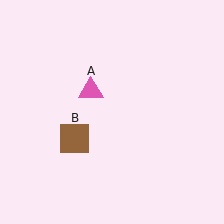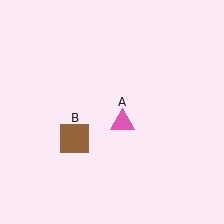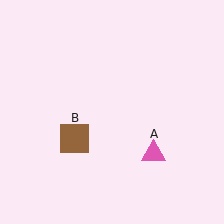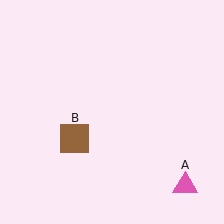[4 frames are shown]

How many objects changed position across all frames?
1 object changed position: pink triangle (object A).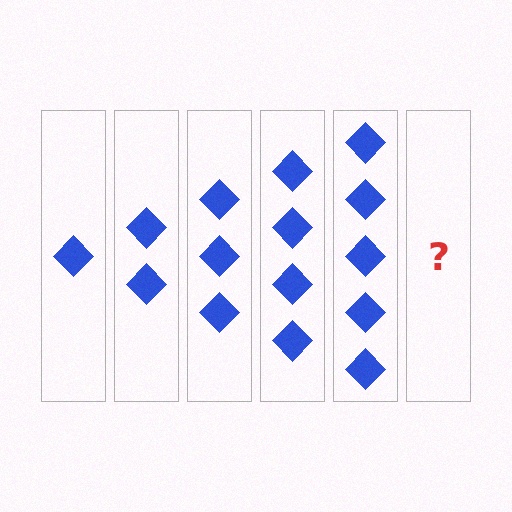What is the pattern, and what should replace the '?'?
The pattern is that each step adds one more diamond. The '?' should be 6 diamonds.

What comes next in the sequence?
The next element should be 6 diamonds.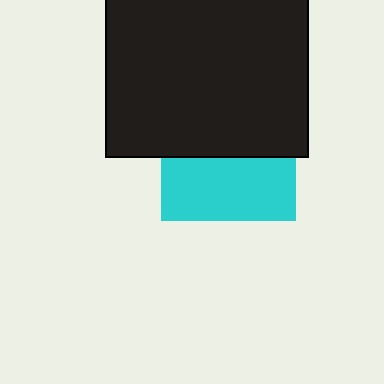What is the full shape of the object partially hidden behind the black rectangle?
The partially hidden object is a cyan square.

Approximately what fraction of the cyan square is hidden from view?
Roughly 53% of the cyan square is hidden behind the black rectangle.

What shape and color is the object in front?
The object in front is a black rectangle.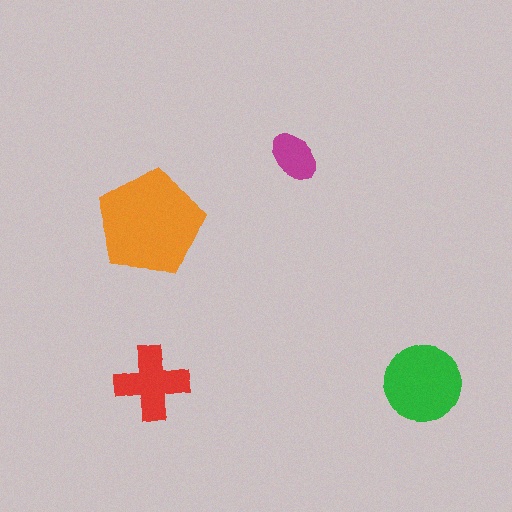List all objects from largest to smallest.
The orange pentagon, the green circle, the red cross, the magenta ellipse.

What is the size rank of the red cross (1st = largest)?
3rd.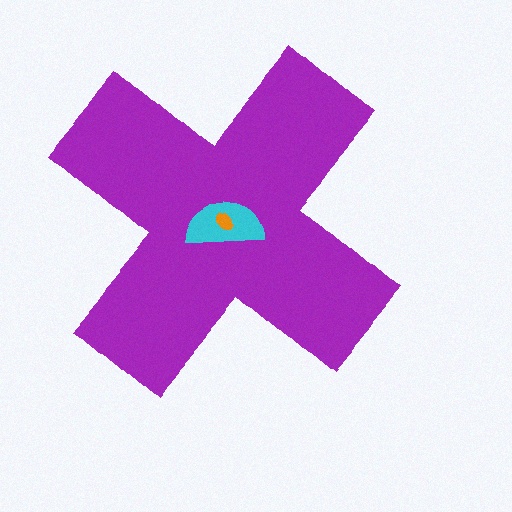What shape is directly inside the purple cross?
The cyan semicircle.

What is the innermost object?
The orange ellipse.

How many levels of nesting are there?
3.